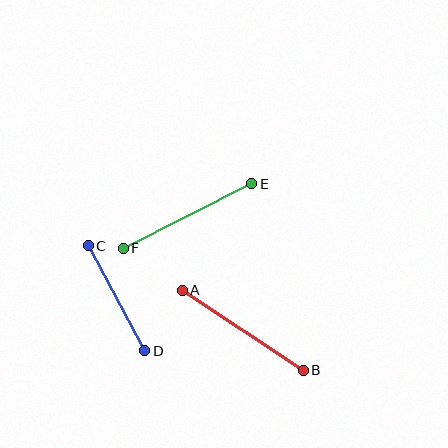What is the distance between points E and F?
The distance is approximately 144 pixels.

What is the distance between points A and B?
The distance is approximately 144 pixels.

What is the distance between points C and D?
The distance is approximately 119 pixels.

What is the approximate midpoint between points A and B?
The midpoint is at approximately (243, 330) pixels.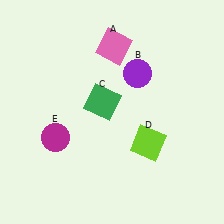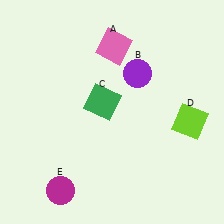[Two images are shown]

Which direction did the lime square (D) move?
The lime square (D) moved right.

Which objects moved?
The objects that moved are: the lime square (D), the magenta circle (E).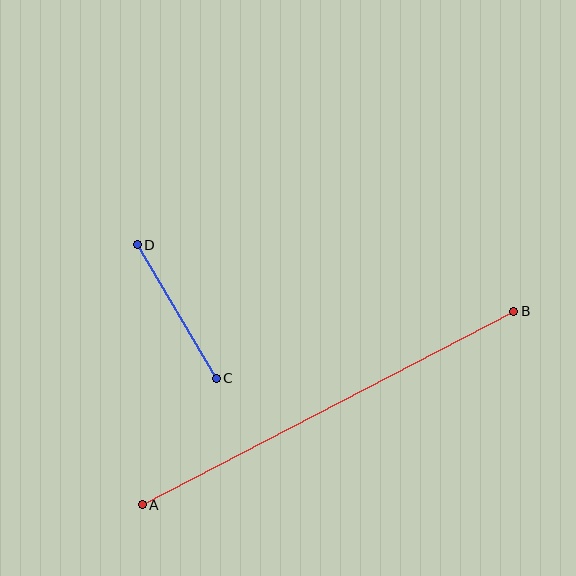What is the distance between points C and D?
The distance is approximately 155 pixels.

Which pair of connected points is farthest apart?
Points A and B are farthest apart.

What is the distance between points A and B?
The distance is approximately 419 pixels.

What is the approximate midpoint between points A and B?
The midpoint is at approximately (328, 408) pixels.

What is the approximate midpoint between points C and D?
The midpoint is at approximately (177, 311) pixels.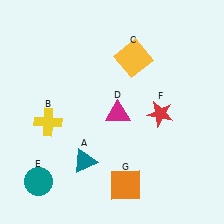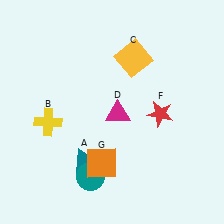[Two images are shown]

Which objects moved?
The objects that moved are: the teal circle (E), the orange square (G).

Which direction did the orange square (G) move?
The orange square (G) moved left.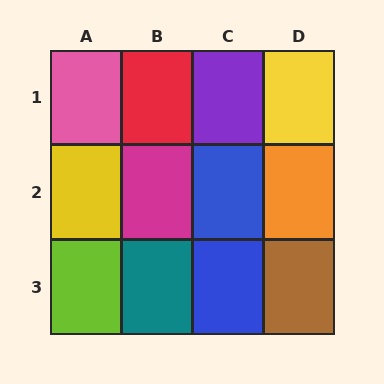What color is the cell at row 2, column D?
Orange.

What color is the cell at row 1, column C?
Purple.